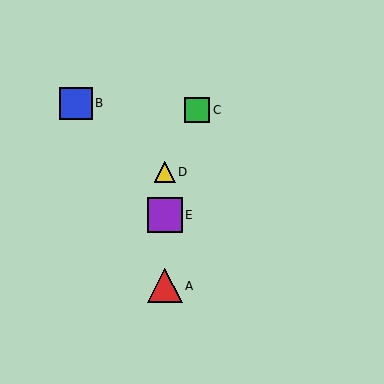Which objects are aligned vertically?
Objects A, D, E are aligned vertically.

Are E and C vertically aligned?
No, E is at x≈165 and C is at x≈197.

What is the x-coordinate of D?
Object D is at x≈165.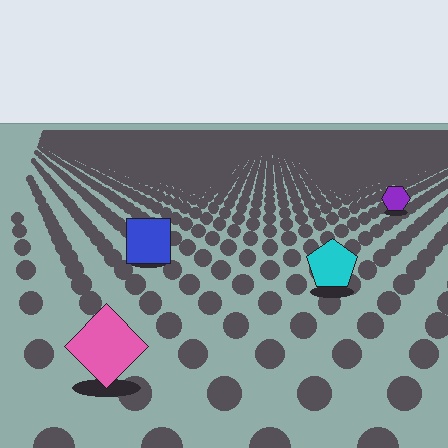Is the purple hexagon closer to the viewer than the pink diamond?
No. The pink diamond is closer — you can tell from the texture gradient: the ground texture is coarser near it.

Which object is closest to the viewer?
The pink diamond is closest. The texture marks near it are larger and more spread out.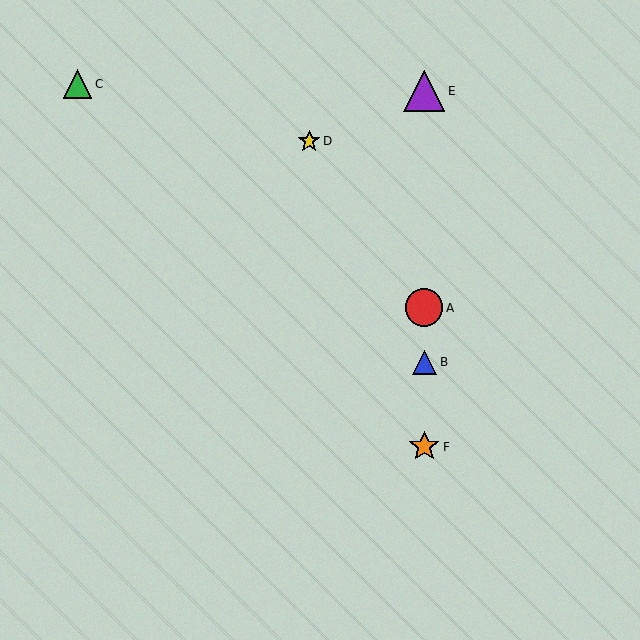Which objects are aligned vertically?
Objects A, B, E, F are aligned vertically.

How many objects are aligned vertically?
4 objects (A, B, E, F) are aligned vertically.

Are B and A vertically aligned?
Yes, both are at x≈424.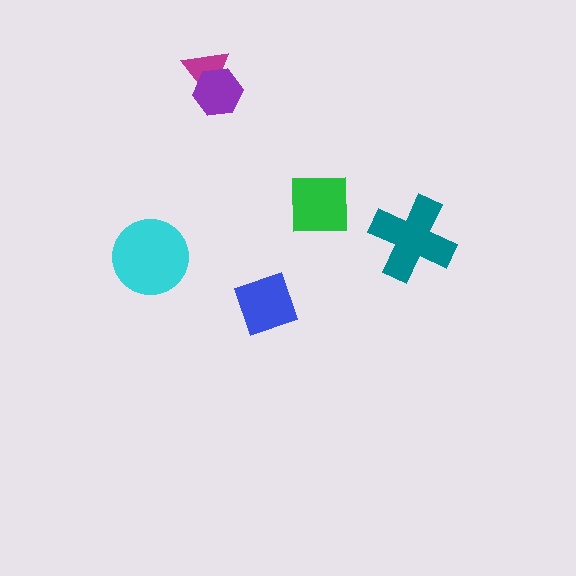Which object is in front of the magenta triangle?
The purple hexagon is in front of the magenta triangle.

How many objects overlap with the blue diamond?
0 objects overlap with the blue diamond.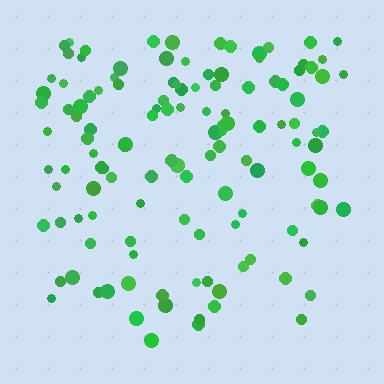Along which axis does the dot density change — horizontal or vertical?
Vertical.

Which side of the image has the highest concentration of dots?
The top.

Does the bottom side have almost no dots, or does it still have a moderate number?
Still a moderate number, just noticeably fewer than the top.